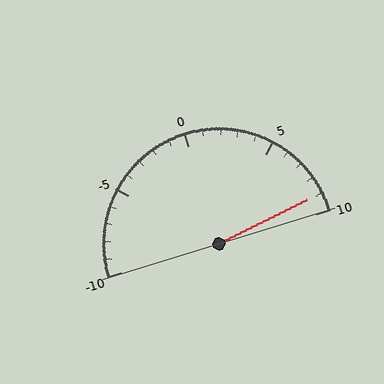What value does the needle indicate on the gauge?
The needle indicates approximately 9.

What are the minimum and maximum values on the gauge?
The gauge ranges from -10 to 10.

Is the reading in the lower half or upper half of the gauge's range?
The reading is in the upper half of the range (-10 to 10).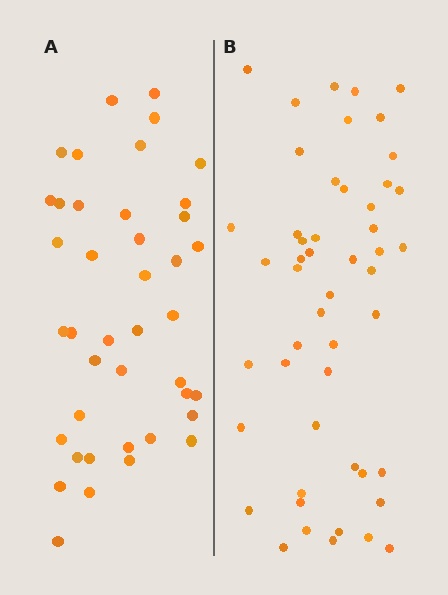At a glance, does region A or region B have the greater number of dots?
Region B (the right region) has more dots.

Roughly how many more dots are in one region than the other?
Region B has roughly 8 or so more dots than region A.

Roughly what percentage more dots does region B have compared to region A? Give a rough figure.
About 20% more.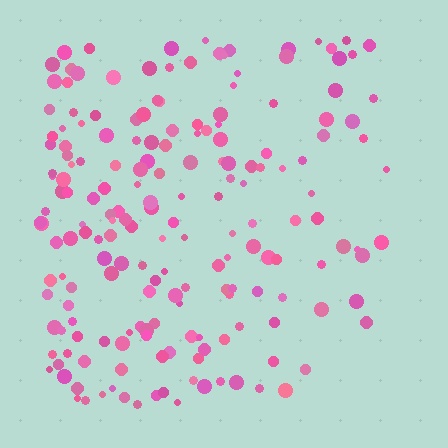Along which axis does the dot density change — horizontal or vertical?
Horizontal.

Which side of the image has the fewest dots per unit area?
The right.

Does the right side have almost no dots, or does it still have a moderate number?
Still a moderate number, just noticeably fewer than the left.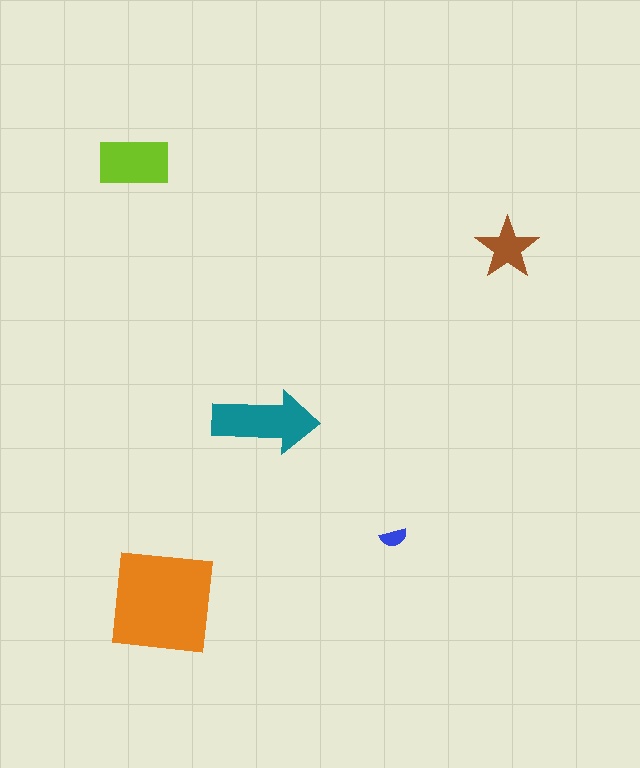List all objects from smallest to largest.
The blue semicircle, the brown star, the lime rectangle, the teal arrow, the orange square.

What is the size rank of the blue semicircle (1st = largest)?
5th.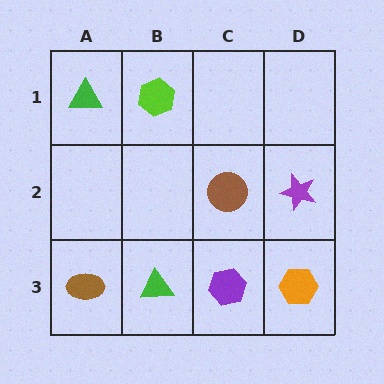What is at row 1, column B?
A lime hexagon.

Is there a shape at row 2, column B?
No, that cell is empty.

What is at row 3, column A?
A brown ellipse.